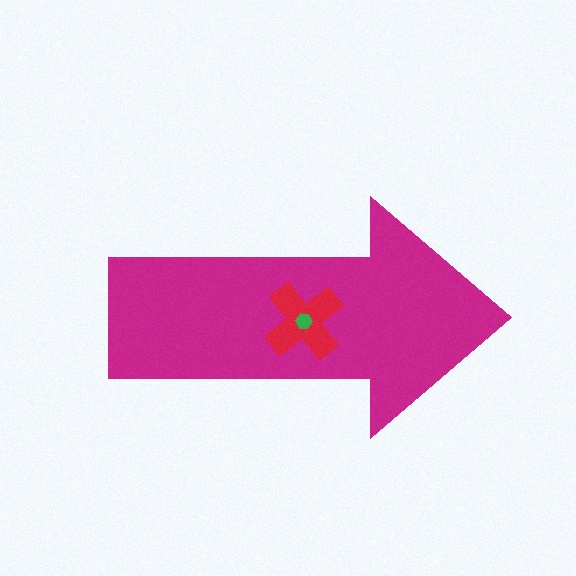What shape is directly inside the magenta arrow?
The red cross.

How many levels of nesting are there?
3.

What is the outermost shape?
The magenta arrow.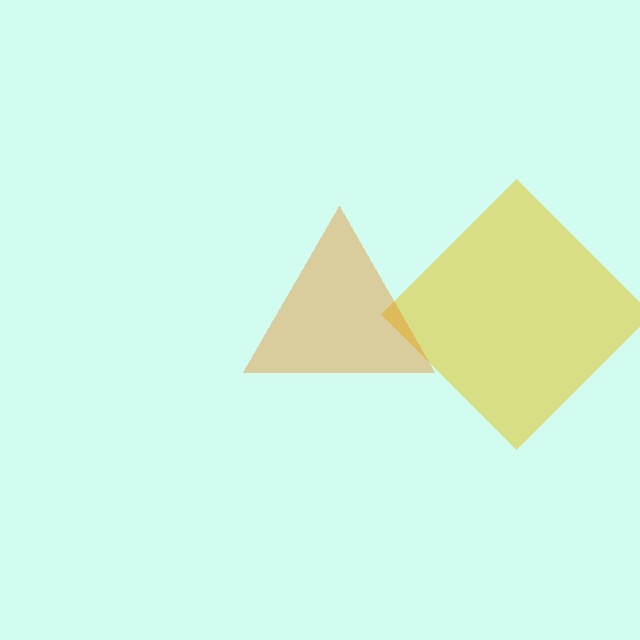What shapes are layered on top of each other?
The layered shapes are: a yellow diamond, an orange triangle.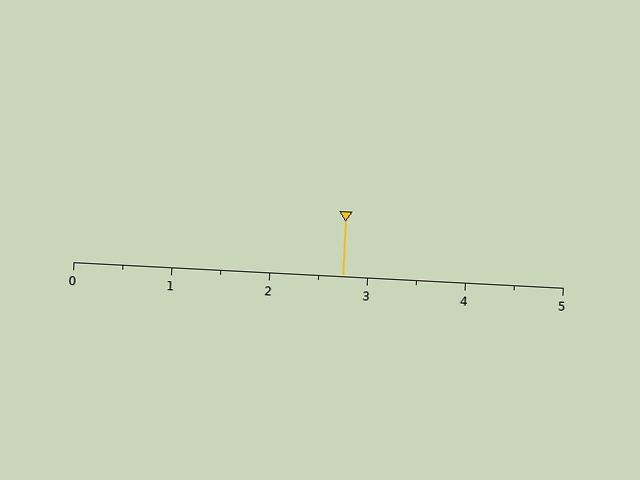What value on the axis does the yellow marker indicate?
The marker indicates approximately 2.8.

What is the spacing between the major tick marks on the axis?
The major ticks are spaced 1 apart.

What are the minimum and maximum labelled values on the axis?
The axis runs from 0 to 5.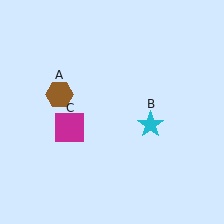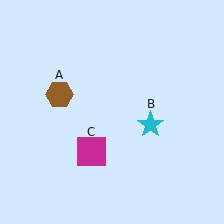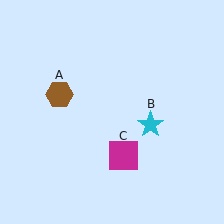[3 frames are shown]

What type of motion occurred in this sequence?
The magenta square (object C) rotated counterclockwise around the center of the scene.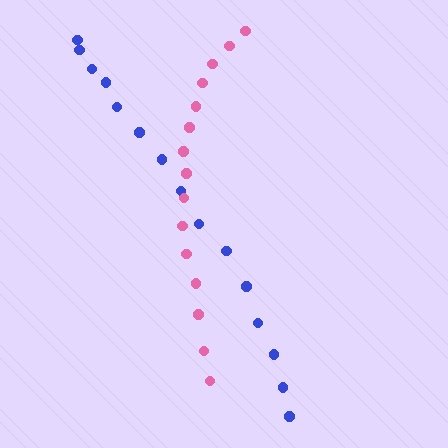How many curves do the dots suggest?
There are 2 distinct paths.